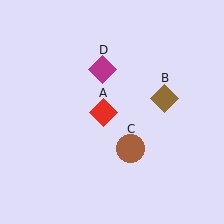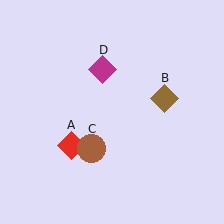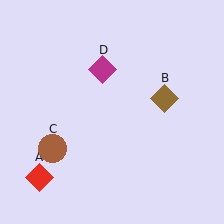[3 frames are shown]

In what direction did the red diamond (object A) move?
The red diamond (object A) moved down and to the left.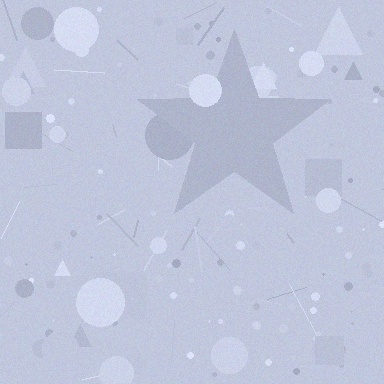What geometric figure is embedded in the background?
A star is embedded in the background.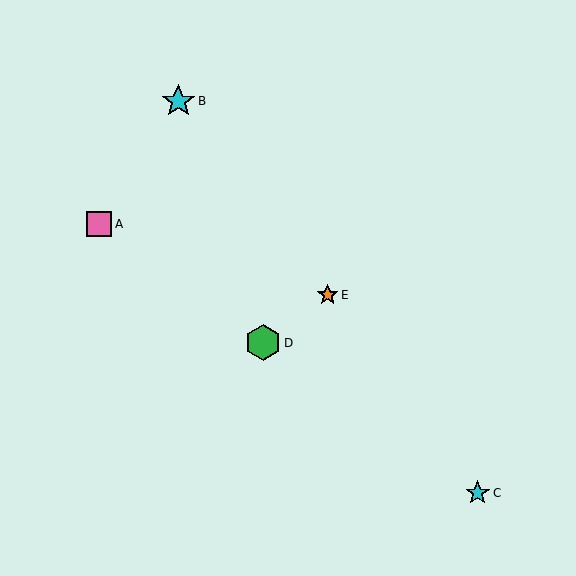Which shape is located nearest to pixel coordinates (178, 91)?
The cyan star (labeled B) at (178, 101) is nearest to that location.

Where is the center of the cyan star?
The center of the cyan star is at (178, 101).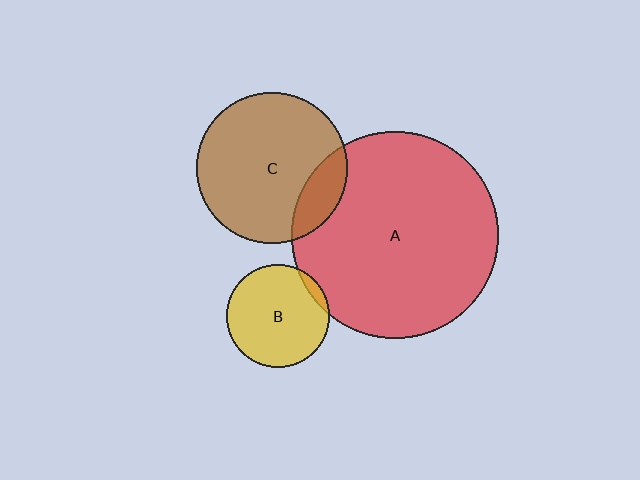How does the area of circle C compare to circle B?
Approximately 2.2 times.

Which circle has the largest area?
Circle A (red).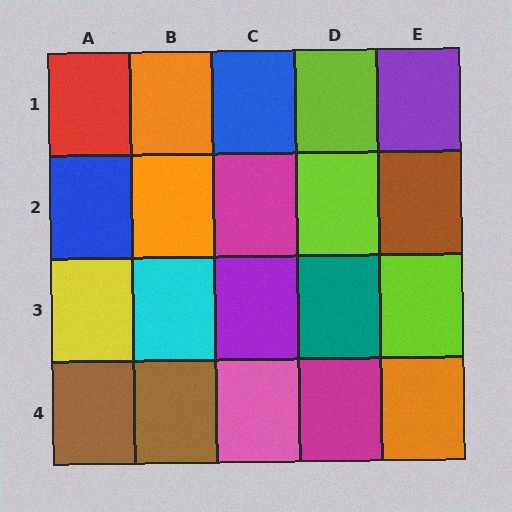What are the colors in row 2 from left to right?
Blue, orange, magenta, lime, brown.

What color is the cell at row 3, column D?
Teal.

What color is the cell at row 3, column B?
Cyan.